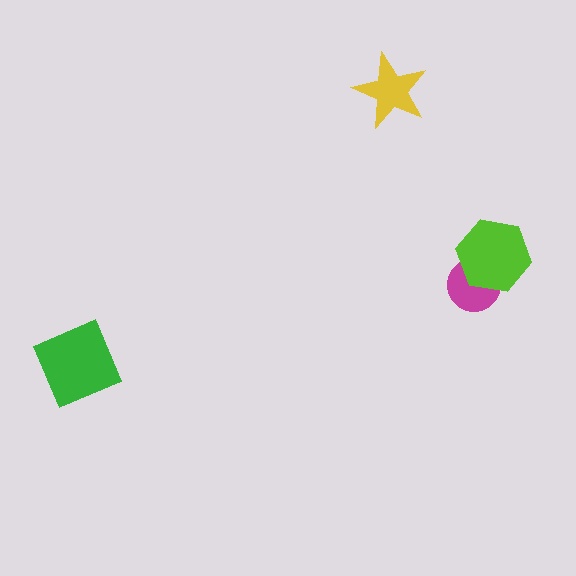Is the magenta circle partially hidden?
Yes, it is partially covered by another shape.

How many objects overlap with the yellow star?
0 objects overlap with the yellow star.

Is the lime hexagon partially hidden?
No, no other shape covers it.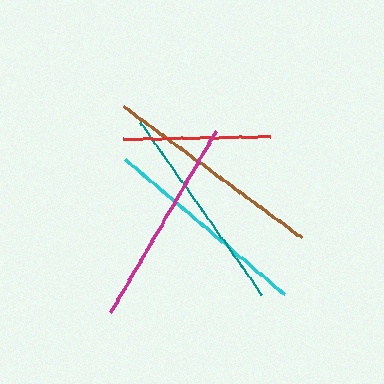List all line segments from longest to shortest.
From longest to shortest: brown, teal, magenta, cyan, red.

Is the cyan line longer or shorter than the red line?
The cyan line is longer than the red line.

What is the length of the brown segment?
The brown segment is approximately 221 pixels long.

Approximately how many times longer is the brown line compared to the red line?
The brown line is approximately 1.5 times the length of the red line.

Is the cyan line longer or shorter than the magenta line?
The magenta line is longer than the cyan line.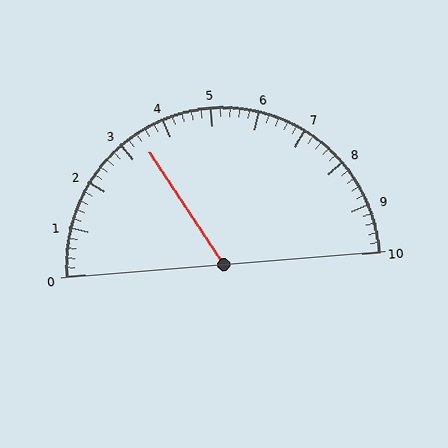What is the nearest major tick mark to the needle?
The nearest major tick mark is 3.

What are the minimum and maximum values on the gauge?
The gauge ranges from 0 to 10.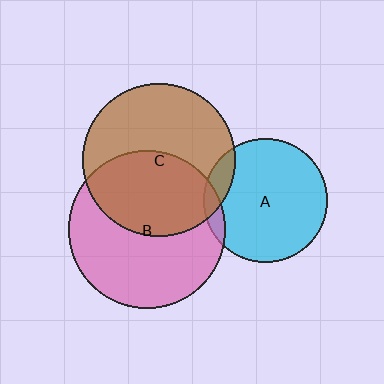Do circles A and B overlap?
Yes.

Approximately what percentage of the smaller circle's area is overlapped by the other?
Approximately 10%.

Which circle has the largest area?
Circle B (pink).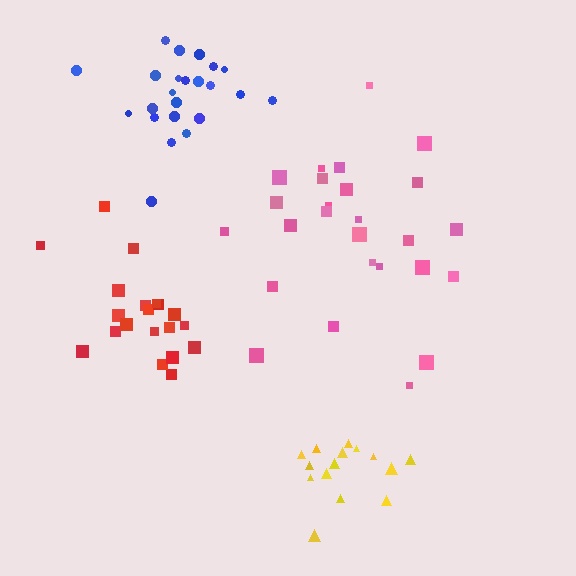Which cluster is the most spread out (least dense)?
Pink.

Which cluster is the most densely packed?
Yellow.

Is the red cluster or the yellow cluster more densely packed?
Yellow.